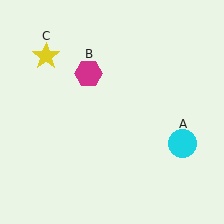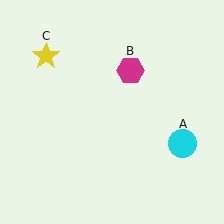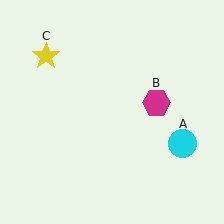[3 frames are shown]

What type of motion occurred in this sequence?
The magenta hexagon (object B) rotated clockwise around the center of the scene.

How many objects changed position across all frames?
1 object changed position: magenta hexagon (object B).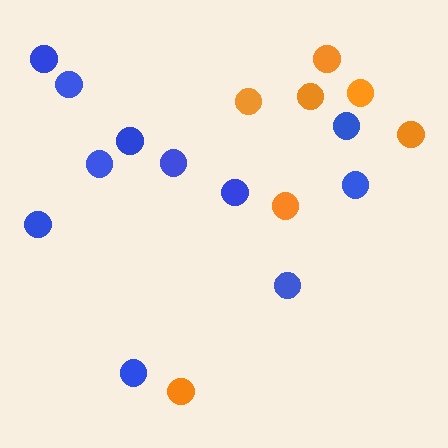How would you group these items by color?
There are 2 groups: one group of orange circles (7) and one group of blue circles (11).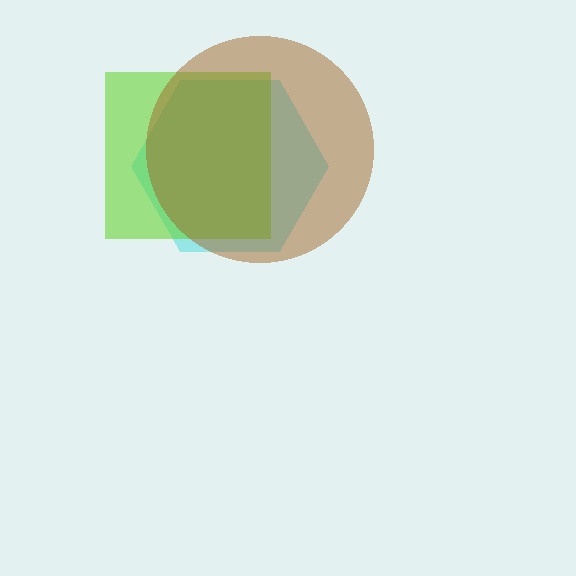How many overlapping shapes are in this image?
There are 3 overlapping shapes in the image.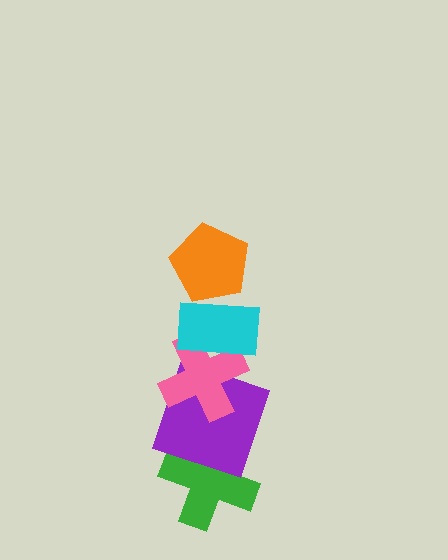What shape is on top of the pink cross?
The cyan rectangle is on top of the pink cross.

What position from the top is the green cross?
The green cross is 5th from the top.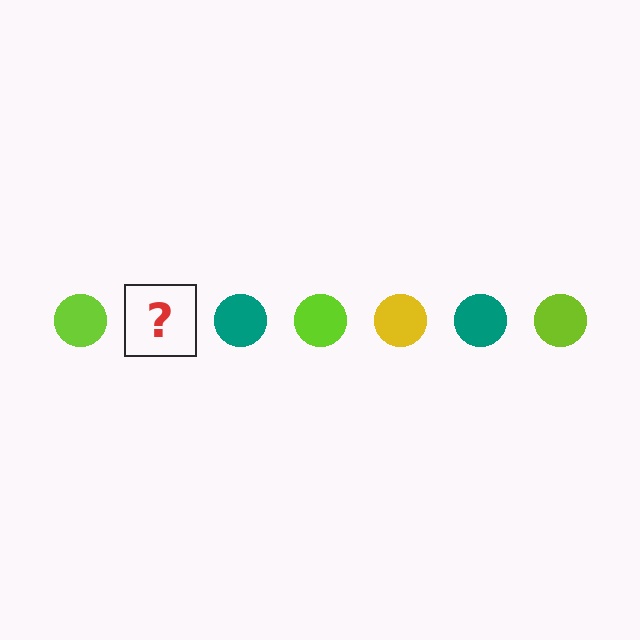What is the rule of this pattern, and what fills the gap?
The rule is that the pattern cycles through lime, yellow, teal circles. The gap should be filled with a yellow circle.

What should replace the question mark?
The question mark should be replaced with a yellow circle.